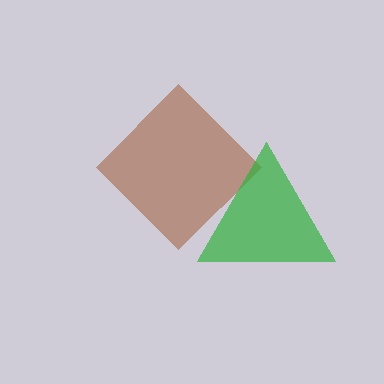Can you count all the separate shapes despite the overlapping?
Yes, there are 2 separate shapes.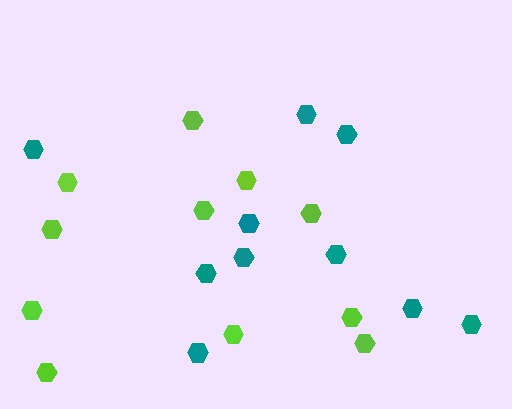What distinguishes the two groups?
There are 2 groups: one group of teal hexagons (10) and one group of lime hexagons (11).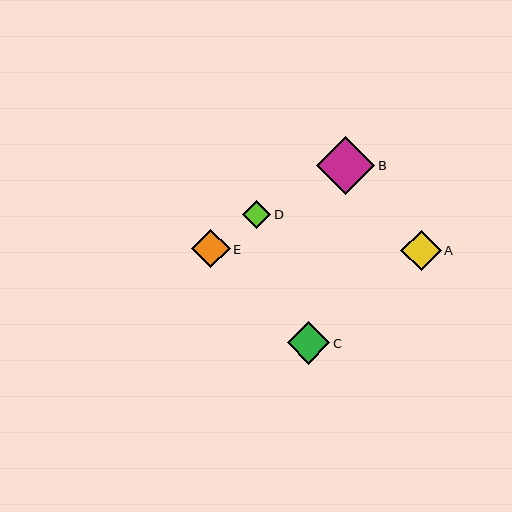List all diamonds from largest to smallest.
From largest to smallest: B, C, A, E, D.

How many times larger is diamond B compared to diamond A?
Diamond B is approximately 1.4 times the size of diamond A.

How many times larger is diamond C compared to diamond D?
Diamond C is approximately 1.5 times the size of diamond D.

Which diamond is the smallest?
Diamond D is the smallest with a size of approximately 28 pixels.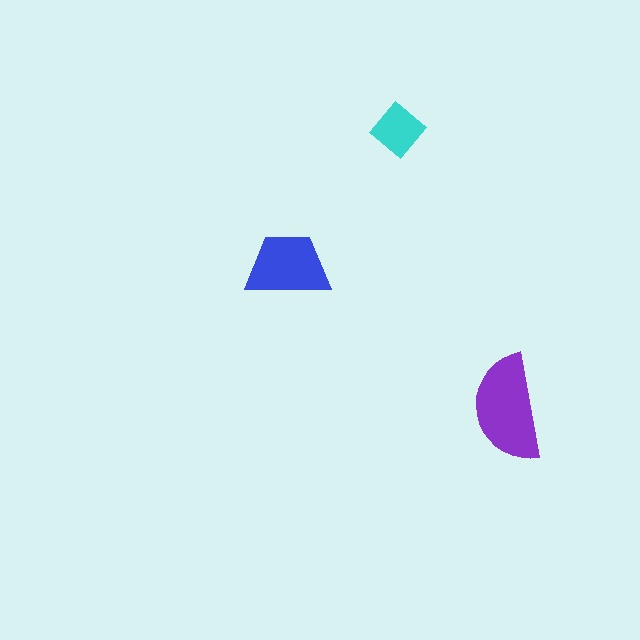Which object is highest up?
The cyan diamond is topmost.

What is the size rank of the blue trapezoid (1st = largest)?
2nd.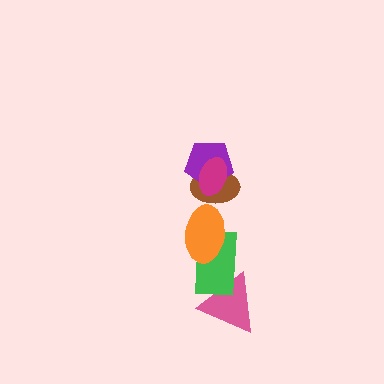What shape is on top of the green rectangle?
The orange ellipse is on top of the green rectangle.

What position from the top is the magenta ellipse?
The magenta ellipse is 1st from the top.